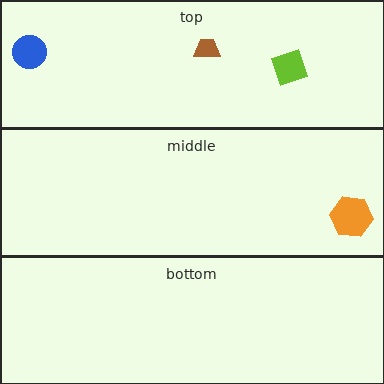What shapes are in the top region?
The brown trapezoid, the lime diamond, the blue circle.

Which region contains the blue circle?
The top region.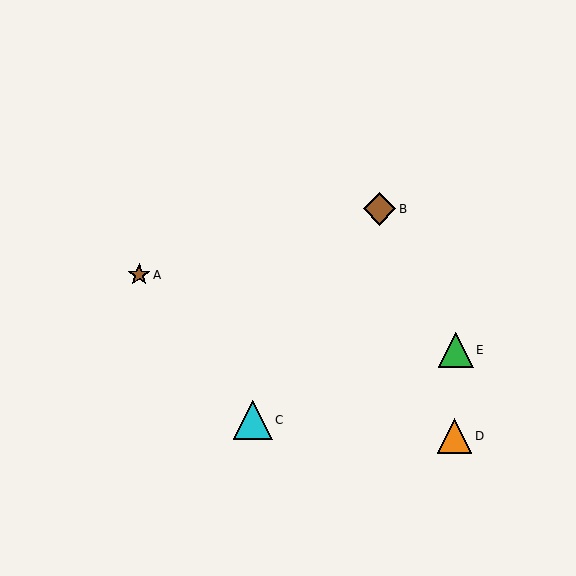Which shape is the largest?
The cyan triangle (labeled C) is the largest.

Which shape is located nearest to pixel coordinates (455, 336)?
The green triangle (labeled E) at (456, 350) is nearest to that location.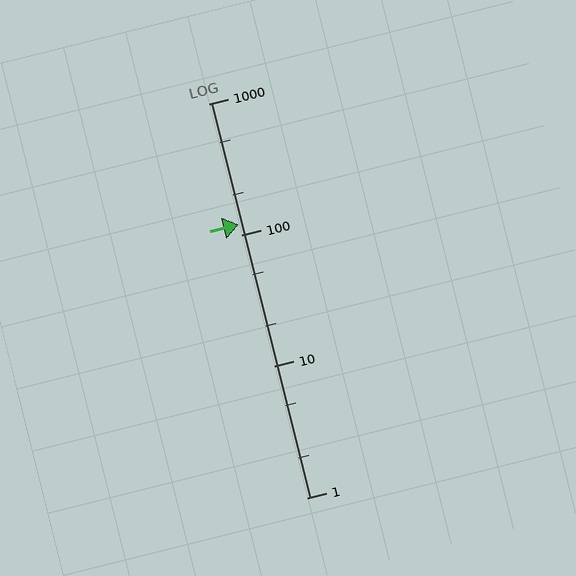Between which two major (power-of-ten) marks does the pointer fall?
The pointer is between 100 and 1000.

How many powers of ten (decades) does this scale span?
The scale spans 3 decades, from 1 to 1000.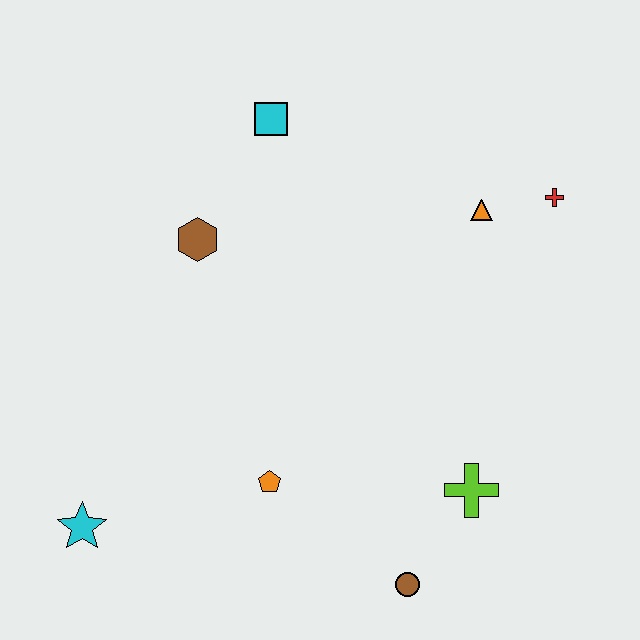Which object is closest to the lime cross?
The brown circle is closest to the lime cross.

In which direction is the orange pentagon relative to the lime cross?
The orange pentagon is to the left of the lime cross.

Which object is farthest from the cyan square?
The brown circle is farthest from the cyan square.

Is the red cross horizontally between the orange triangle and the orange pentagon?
No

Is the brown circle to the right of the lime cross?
No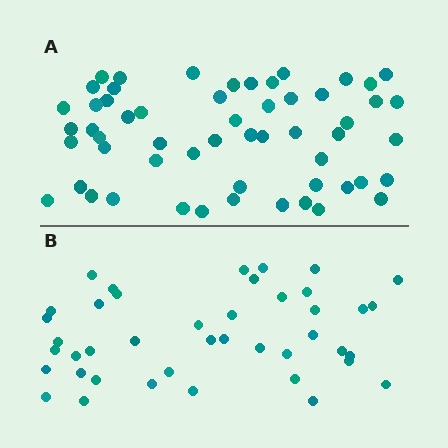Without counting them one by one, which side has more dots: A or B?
Region A (the top region) has more dots.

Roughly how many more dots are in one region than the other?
Region A has approximately 15 more dots than region B.